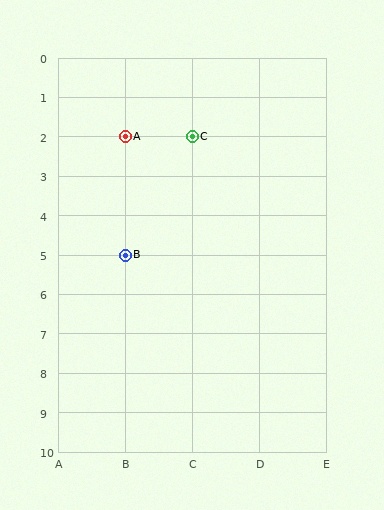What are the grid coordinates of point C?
Point C is at grid coordinates (C, 2).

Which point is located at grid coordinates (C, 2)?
Point C is at (C, 2).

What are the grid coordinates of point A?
Point A is at grid coordinates (B, 2).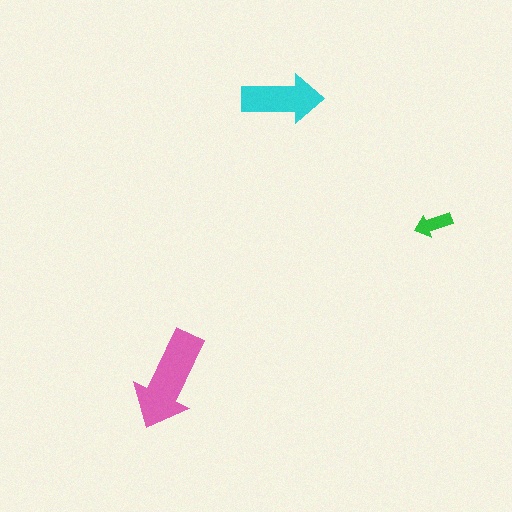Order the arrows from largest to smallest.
the pink one, the cyan one, the green one.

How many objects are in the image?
There are 3 objects in the image.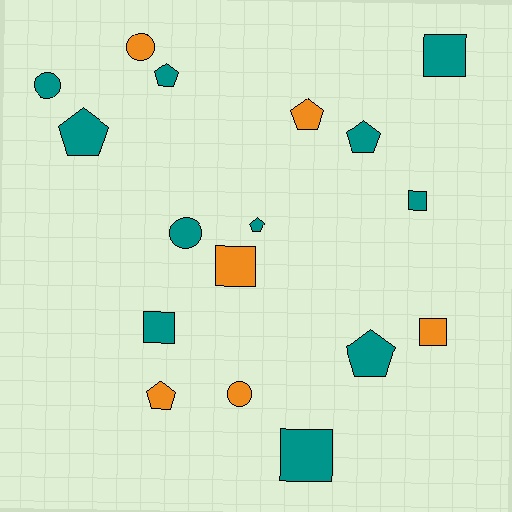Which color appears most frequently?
Teal, with 11 objects.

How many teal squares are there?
There are 4 teal squares.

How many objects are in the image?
There are 17 objects.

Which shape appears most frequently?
Pentagon, with 7 objects.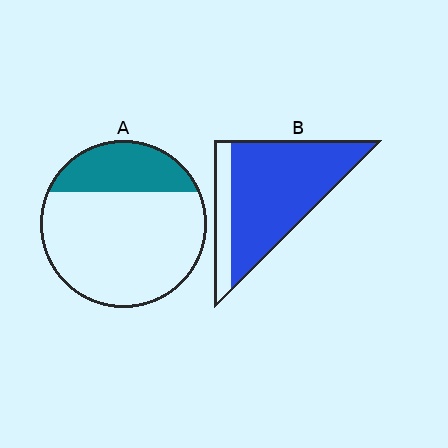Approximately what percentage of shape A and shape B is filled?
A is approximately 25% and B is approximately 80%.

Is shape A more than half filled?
No.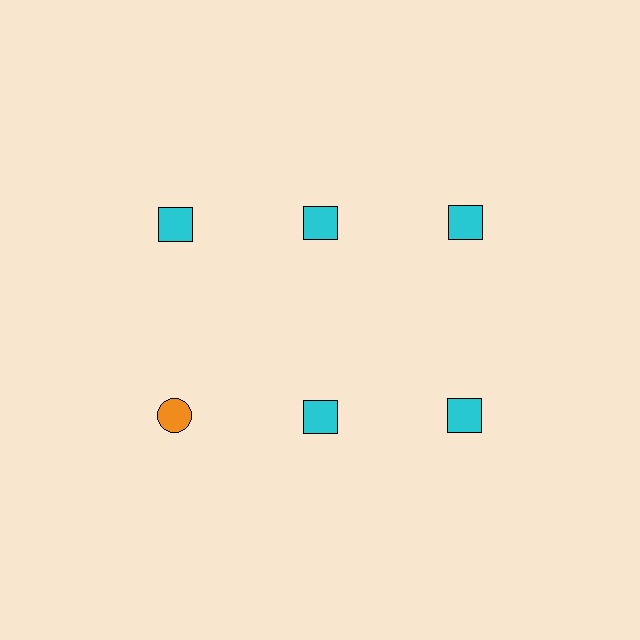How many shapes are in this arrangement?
There are 6 shapes arranged in a grid pattern.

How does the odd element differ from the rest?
It differs in both color (orange instead of cyan) and shape (circle instead of square).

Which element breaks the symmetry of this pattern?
The orange circle in the second row, leftmost column breaks the symmetry. All other shapes are cyan squares.